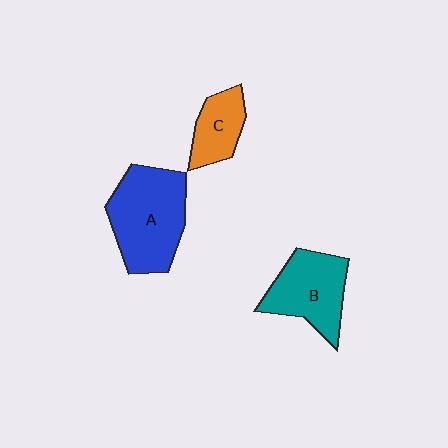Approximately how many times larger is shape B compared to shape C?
Approximately 1.6 times.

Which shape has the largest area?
Shape A (blue).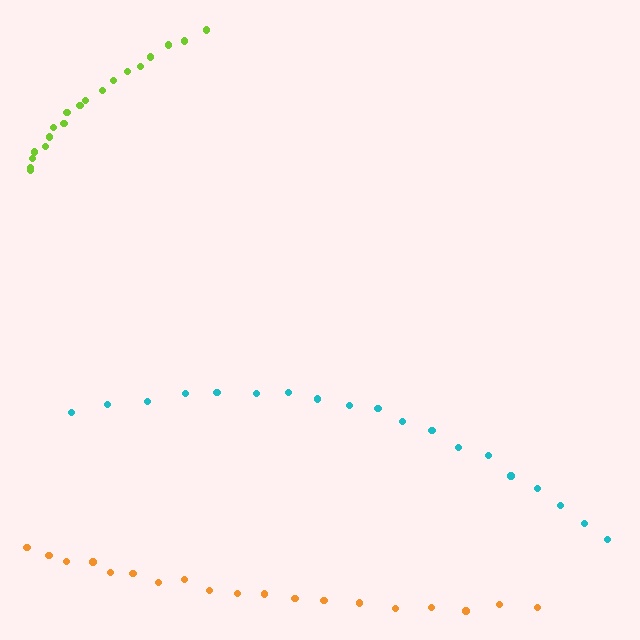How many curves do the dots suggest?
There are 3 distinct paths.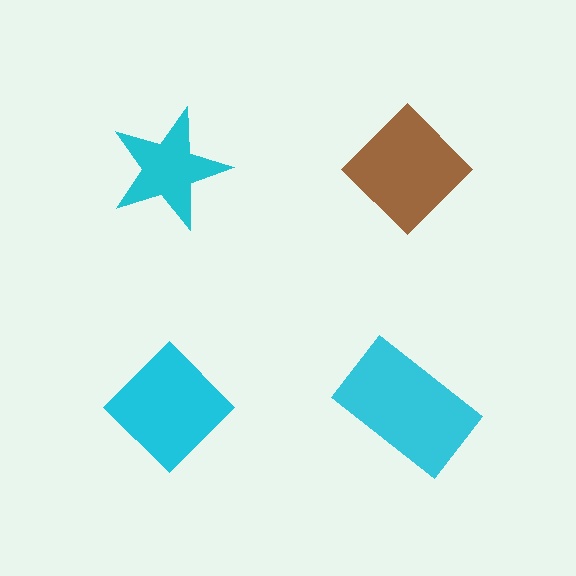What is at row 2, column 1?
A cyan diamond.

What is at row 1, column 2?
A brown diamond.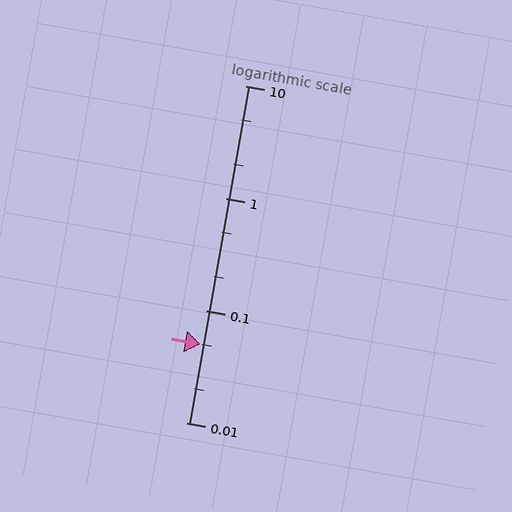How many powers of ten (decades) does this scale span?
The scale spans 3 decades, from 0.01 to 10.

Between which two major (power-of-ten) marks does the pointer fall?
The pointer is between 0.01 and 0.1.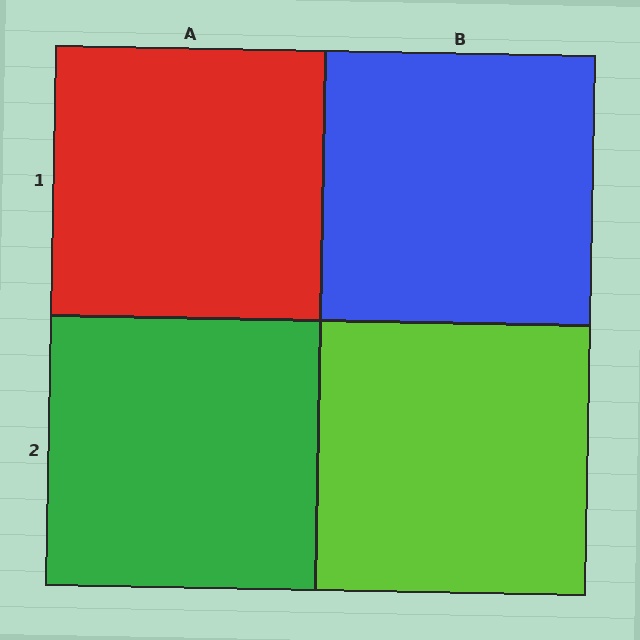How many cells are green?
1 cell is green.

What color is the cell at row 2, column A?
Green.